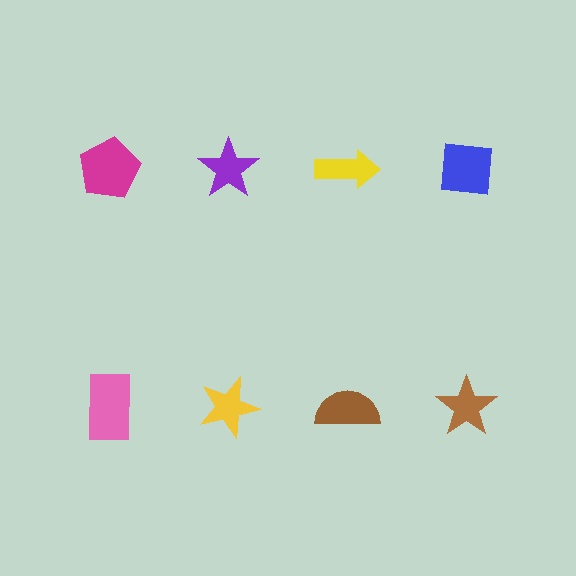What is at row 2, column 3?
A brown semicircle.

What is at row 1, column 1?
A magenta pentagon.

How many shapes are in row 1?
4 shapes.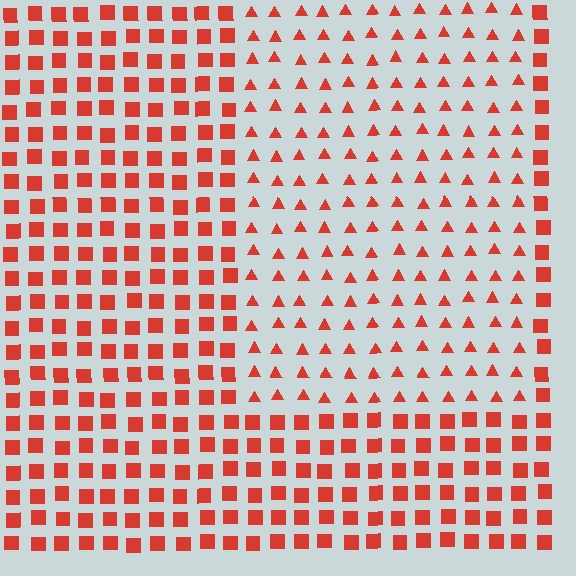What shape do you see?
I see a rectangle.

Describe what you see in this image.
The image is filled with small red elements arranged in a uniform grid. A rectangle-shaped region contains triangles, while the surrounding area contains squares. The boundary is defined purely by the change in element shape.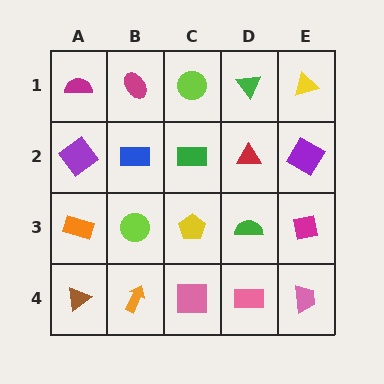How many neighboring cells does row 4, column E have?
2.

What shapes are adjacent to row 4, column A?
An orange rectangle (row 3, column A), an orange arrow (row 4, column B).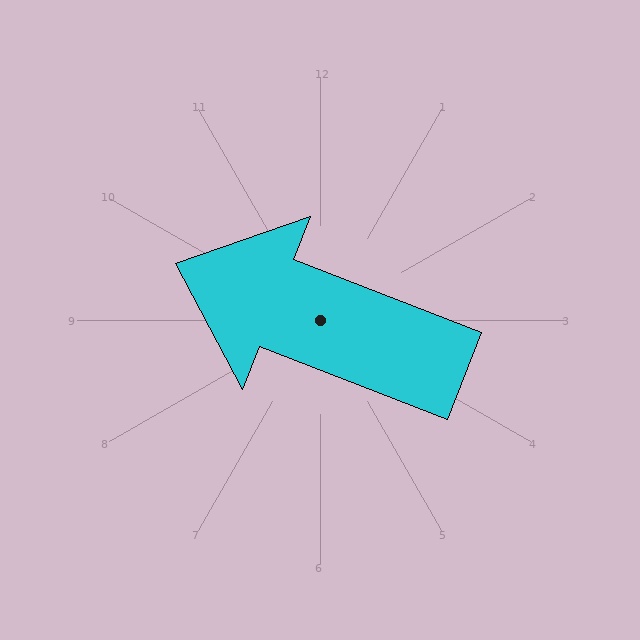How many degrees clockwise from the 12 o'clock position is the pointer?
Approximately 291 degrees.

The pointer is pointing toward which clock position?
Roughly 10 o'clock.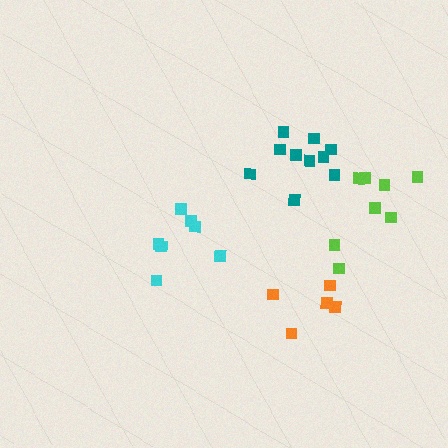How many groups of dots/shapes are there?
There are 4 groups.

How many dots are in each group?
Group 1: 10 dots, Group 2: 7 dots, Group 3: 5 dots, Group 4: 8 dots (30 total).